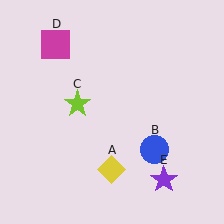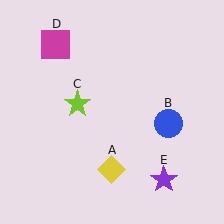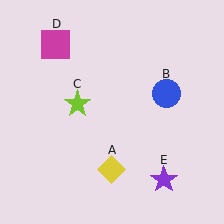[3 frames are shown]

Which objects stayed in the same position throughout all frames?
Yellow diamond (object A) and lime star (object C) and magenta square (object D) and purple star (object E) remained stationary.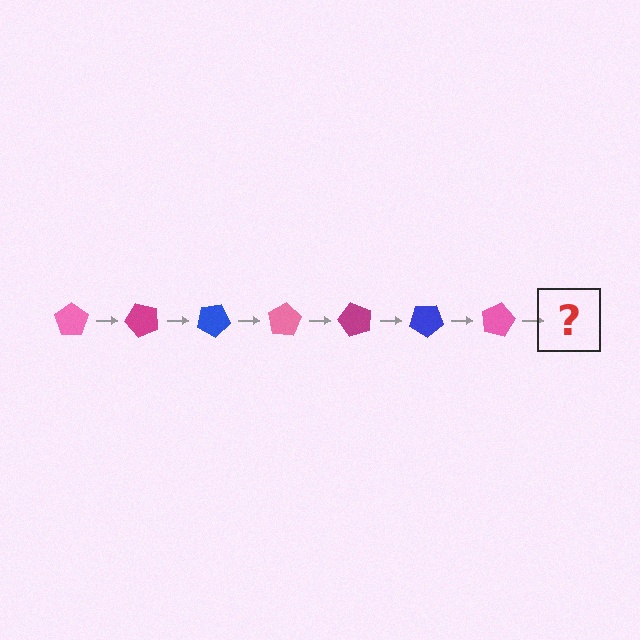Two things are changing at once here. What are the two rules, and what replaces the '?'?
The two rules are that it rotates 50 degrees each step and the color cycles through pink, magenta, and blue. The '?' should be a magenta pentagon, rotated 350 degrees from the start.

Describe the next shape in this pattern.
It should be a magenta pentagon, rotated 350 degrees from the start.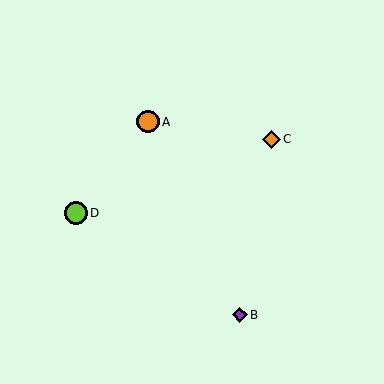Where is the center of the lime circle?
The center of the lime circle is at (76, 213).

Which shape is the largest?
The lime circle (labeled D) is the largest.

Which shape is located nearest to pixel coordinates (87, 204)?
The lime circle (labeled D) at (76, 213) is nearest to that location.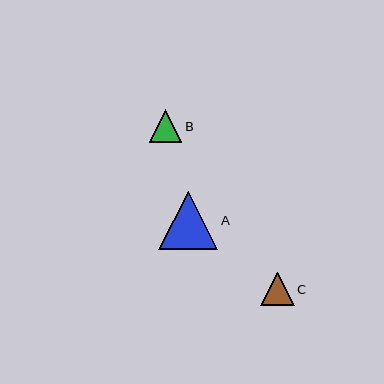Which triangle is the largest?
Triangle A is the largest with a size of approximately 59 pixels.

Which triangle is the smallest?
Triangle B is the smallest with a size of approximately 32 pixels.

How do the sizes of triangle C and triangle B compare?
Triangle C and triangle B are approximately the same size.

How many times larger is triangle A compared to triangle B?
Triangle A is approximately 1.8 times the size of triangle B.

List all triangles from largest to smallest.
From largest to smallest: A, C, B.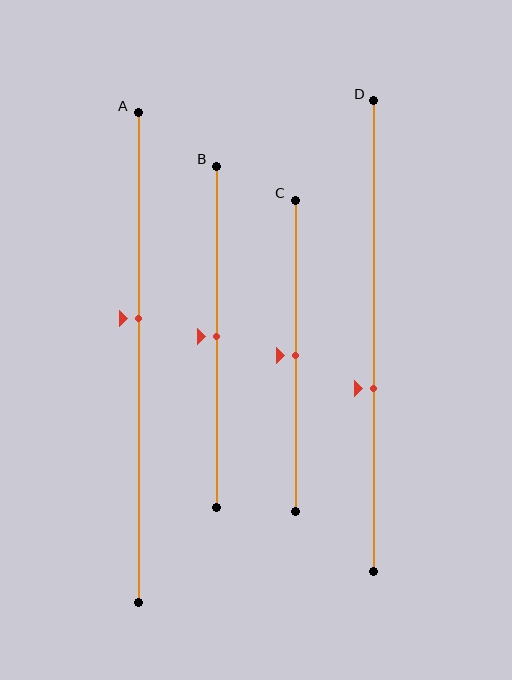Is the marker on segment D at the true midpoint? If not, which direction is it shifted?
No, the marker on segment D is shifted downward by about 11% of the segment length.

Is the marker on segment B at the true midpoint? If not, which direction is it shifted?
Yes, the marker on segment B is at the true midpoint.